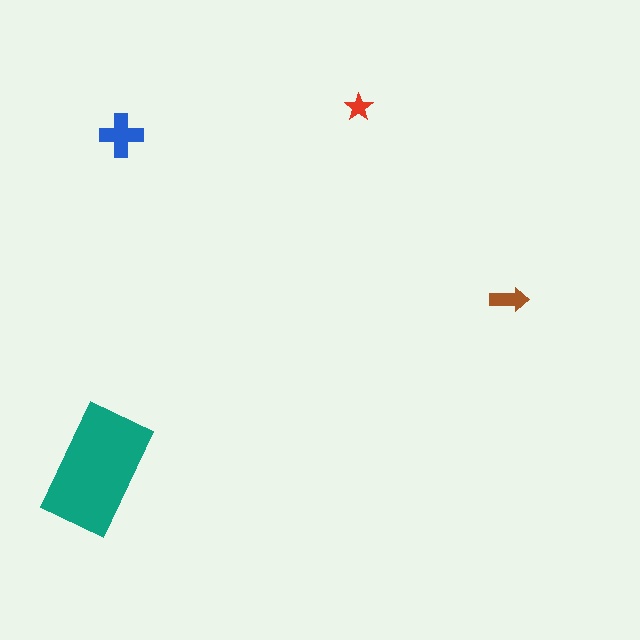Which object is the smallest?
The red star.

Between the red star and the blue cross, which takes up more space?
The blue cross.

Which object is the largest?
The teal rectangle.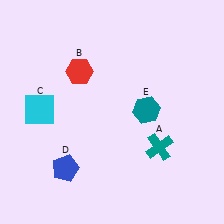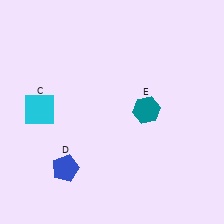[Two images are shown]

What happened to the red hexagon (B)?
The red hexagon (B) was removed in Image 2. It was in the top-left area of Image 1.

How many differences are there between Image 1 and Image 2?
There are 2 differences between the two images.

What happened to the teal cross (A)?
The teal cross (A) was removed in Image 2. It was in the bottom-right area of Image 1.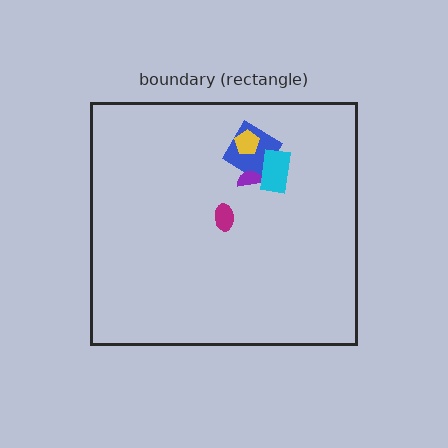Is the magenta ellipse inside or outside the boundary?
Inside.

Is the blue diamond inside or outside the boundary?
Inside.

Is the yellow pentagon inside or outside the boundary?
Inside.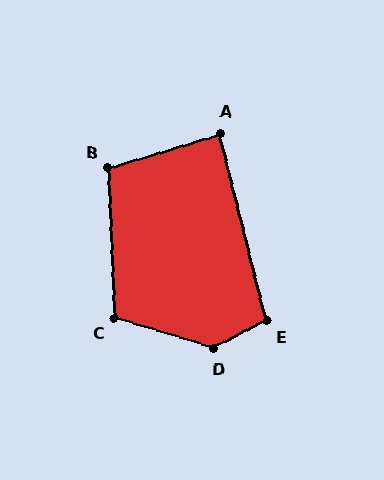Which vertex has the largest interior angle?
D, at approximately 136 degrees.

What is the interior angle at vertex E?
Approximately 103 degrees (obtuse).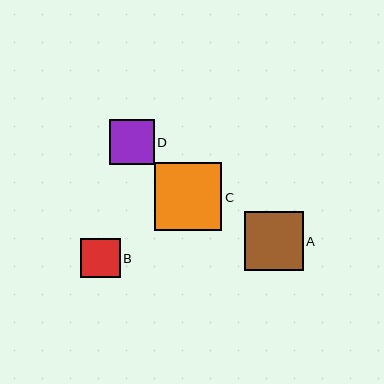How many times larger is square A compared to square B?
Square A is approximately 1.5 times the size of square B.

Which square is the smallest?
Square B is the smallest with a size of approximately 39 pixels.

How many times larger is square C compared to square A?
Square C is approximately 1.2 times the size of square A.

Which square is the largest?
Square C is the largest with a size of approximately 67 pixels.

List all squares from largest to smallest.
From largest to smallest: C, A, D, B.